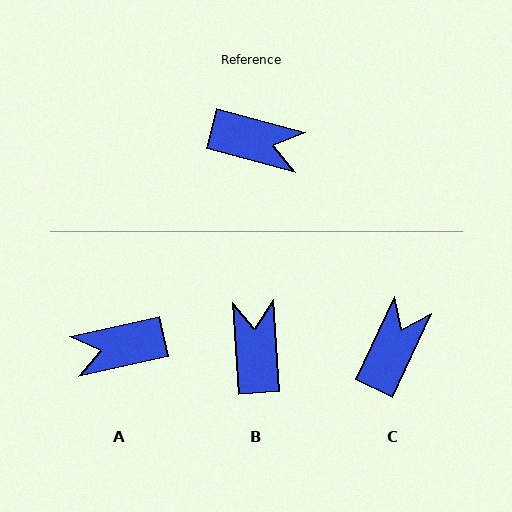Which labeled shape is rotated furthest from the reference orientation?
A, about 153 degrees away.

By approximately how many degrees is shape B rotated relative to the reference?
Approximately 109 degrees counter-clockwise.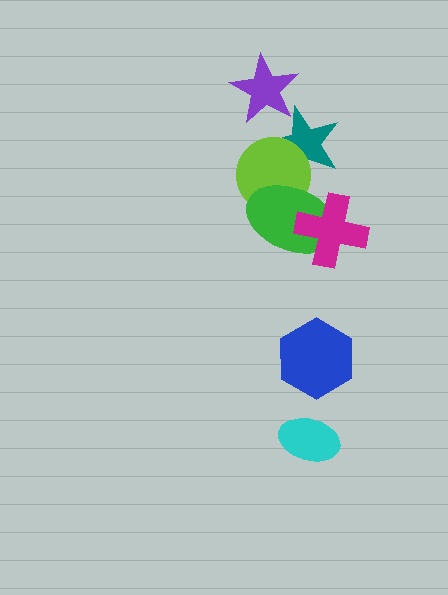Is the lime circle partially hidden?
Yes, it is partially covered by another shape.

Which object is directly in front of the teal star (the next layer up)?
The lime circle is directly in front of the teal star.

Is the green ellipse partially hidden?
Yes, it is partially covered by another shape.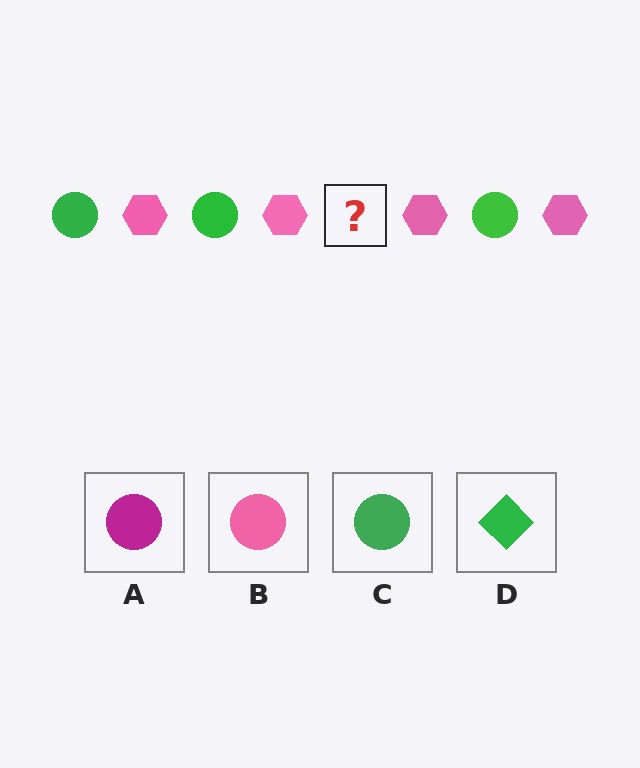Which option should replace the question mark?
Option C.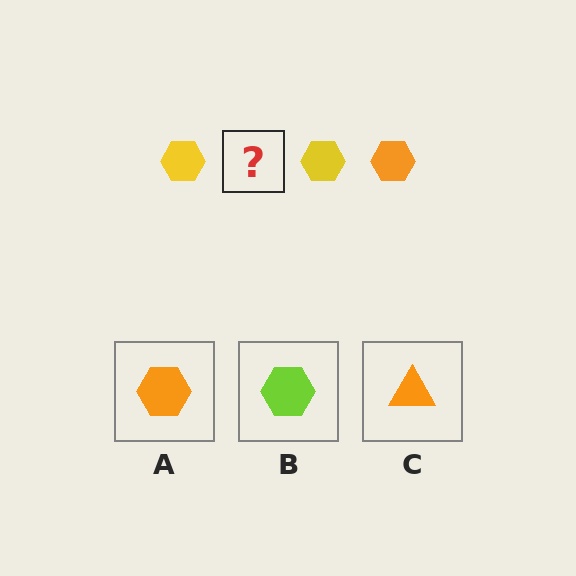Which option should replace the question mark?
Option A.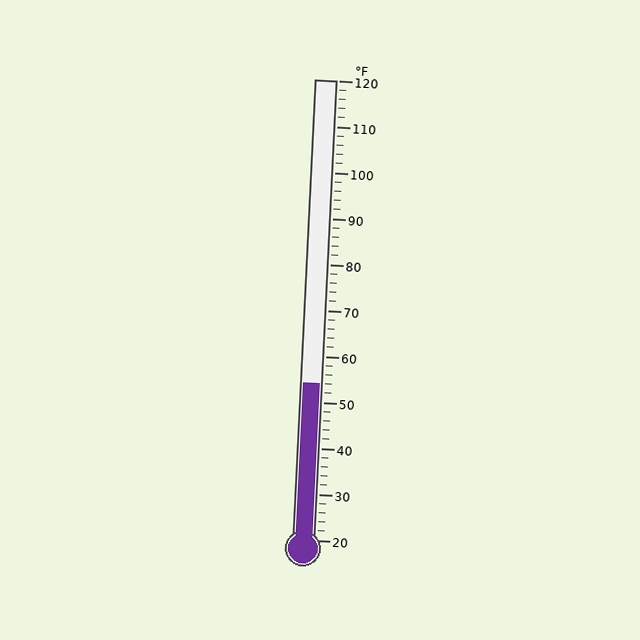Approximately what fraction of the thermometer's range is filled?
The thermometer is filled to approximately 35% of its range.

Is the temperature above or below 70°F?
The temperature is below 70°F.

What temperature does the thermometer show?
The thermometer shows approximately 54°F.